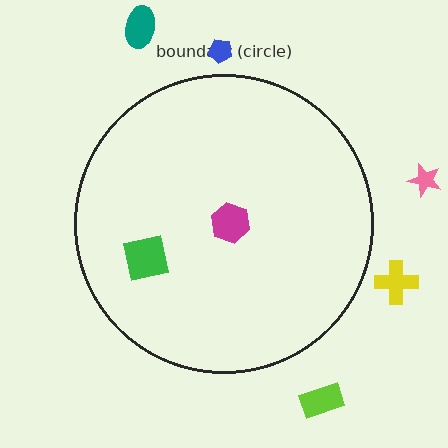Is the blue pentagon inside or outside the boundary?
Outside.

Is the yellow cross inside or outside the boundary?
Outside.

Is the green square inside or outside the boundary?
Inside.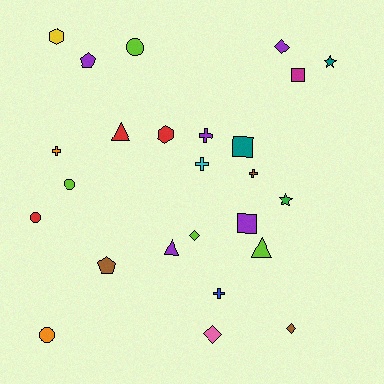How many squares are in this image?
There are 3 squares.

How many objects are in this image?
There are 25 objects.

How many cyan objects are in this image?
There is 1 cyan object.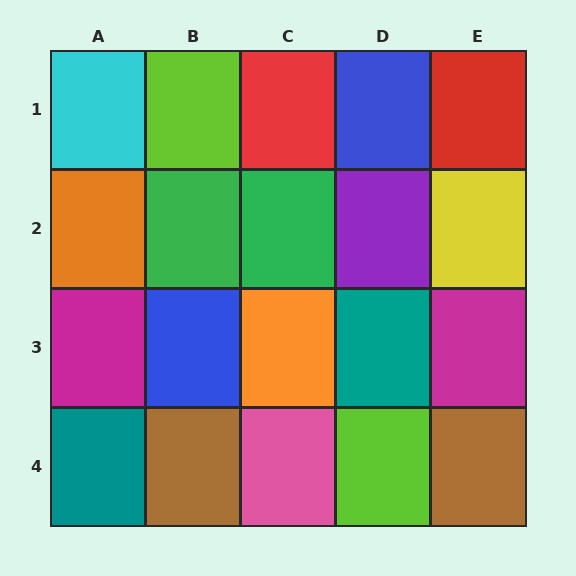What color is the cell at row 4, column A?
Teal.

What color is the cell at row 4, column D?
Lime.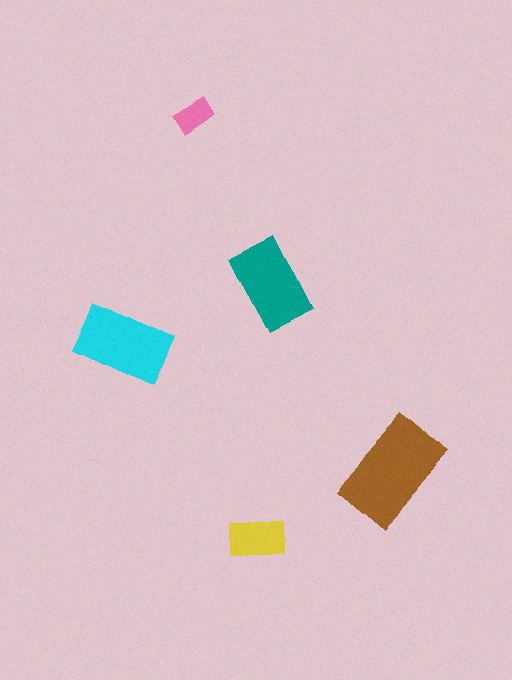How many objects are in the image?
There are 5 objects in the image.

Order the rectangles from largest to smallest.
the brown one, the cyan one, the teal one, the yellow one, the pink one.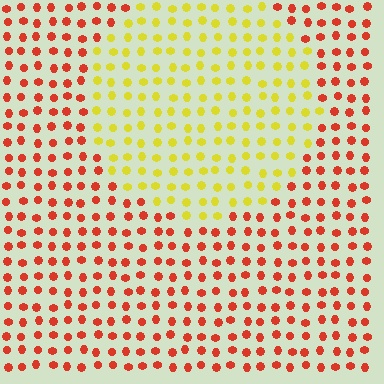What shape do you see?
I see a circle.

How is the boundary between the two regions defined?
The boundary is defined purely by a slight shift in hue (about 55 degrees). Spacing, size, and orientation are identical on both sides.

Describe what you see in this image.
The image is filled with small red elements in a uniform arrangement. A circle-shaped region is visible where the elements are tinted to a slightly different hue, forming a subtle color boundary.